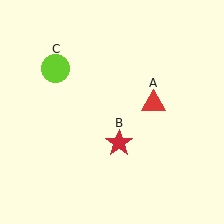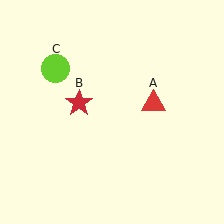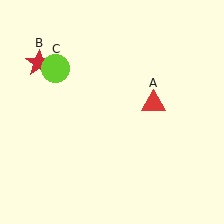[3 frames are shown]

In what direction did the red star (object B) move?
The red star (object B) moved up and to the left.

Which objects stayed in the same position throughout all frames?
Red triangle (object A) and lime circle (object C) remained stationary.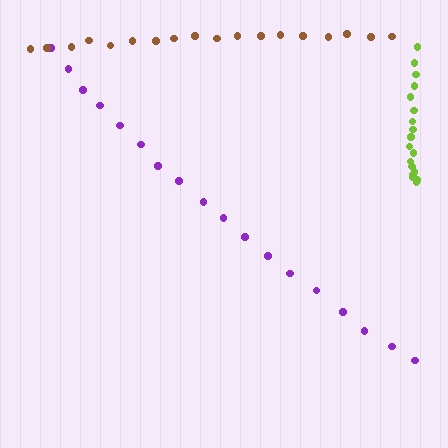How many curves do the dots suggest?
There are 3 distinct paths.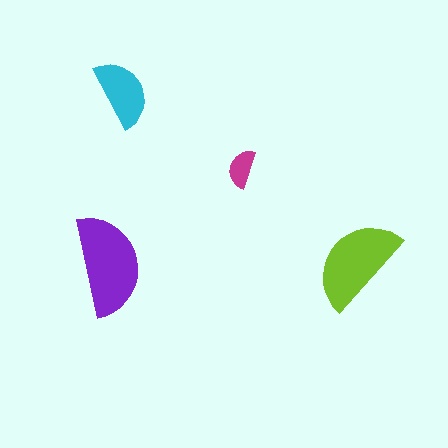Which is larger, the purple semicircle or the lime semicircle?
The purple one.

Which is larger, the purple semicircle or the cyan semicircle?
The purple one.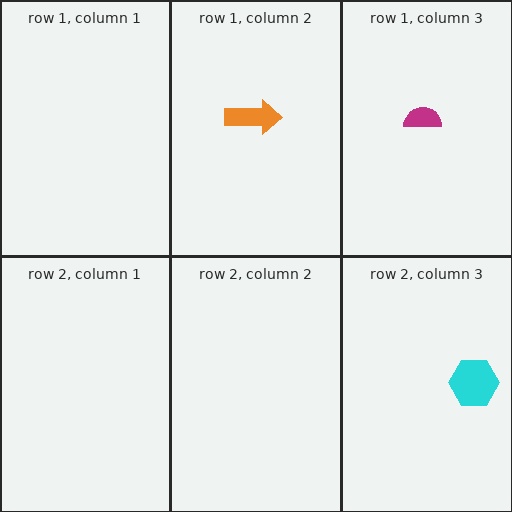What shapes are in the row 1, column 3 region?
The magenta semicircle.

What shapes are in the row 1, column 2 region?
The orange arrow.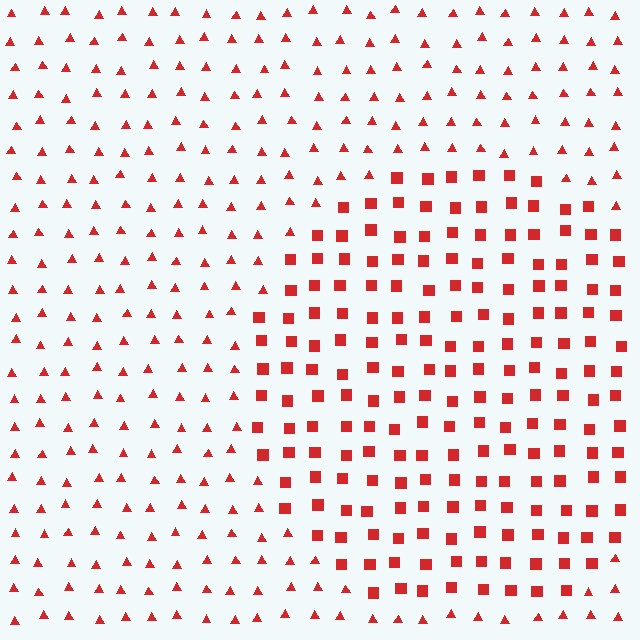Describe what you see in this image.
The image is filled with small red elements arranged in a uniform grid. A circle-shaped region contains squares, while the surrounding area contains triangles. The boundary is defined purely by the change in element shape.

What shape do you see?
I see a circle.